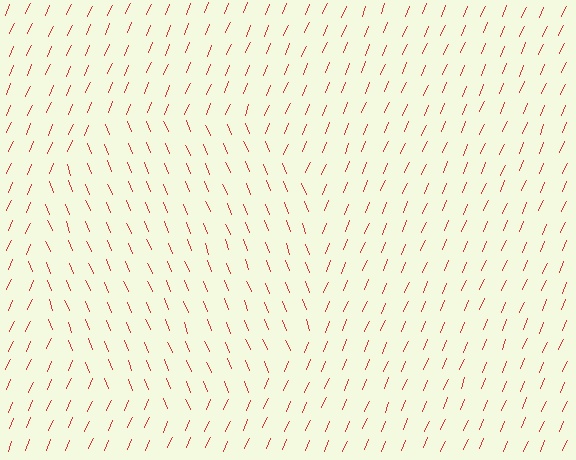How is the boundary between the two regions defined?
The boundary is defined purely by a change in line orientation (approximately 45 degrees difference). All lines are the same color and thickness.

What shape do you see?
I see a circle.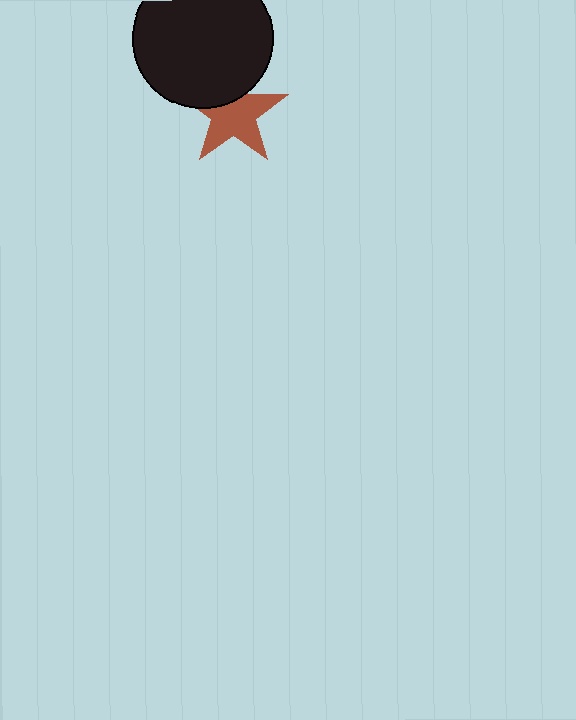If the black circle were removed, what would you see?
You would see the complete brown star.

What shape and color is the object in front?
The object in front is a black circle.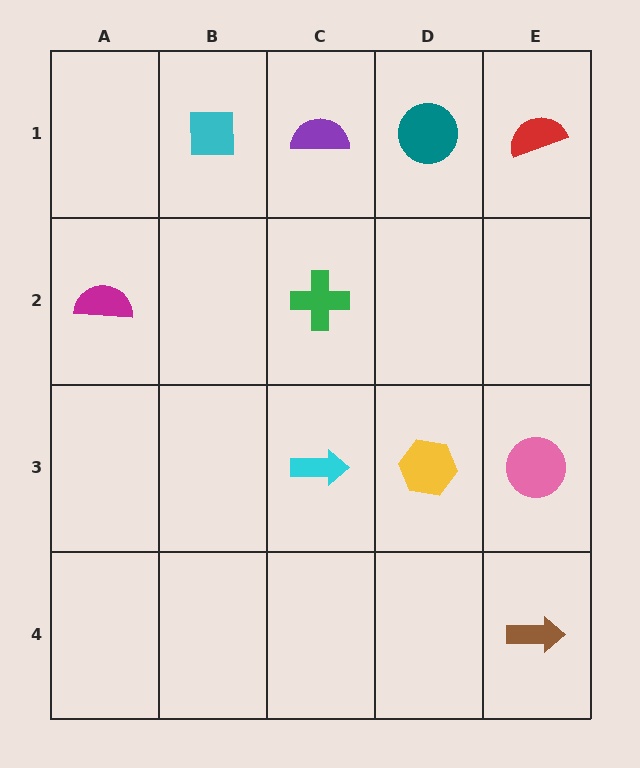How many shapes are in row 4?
1 shape.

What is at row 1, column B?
A cyan square.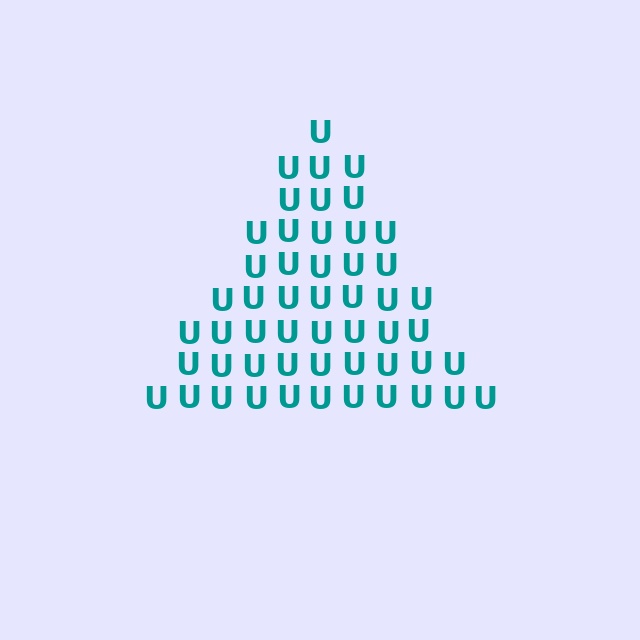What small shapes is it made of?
It is made of small letter U's.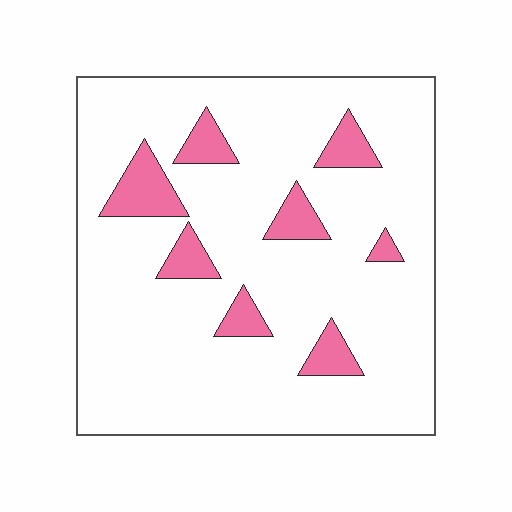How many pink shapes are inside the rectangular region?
8.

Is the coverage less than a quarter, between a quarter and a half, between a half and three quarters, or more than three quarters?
Less than a quarter.